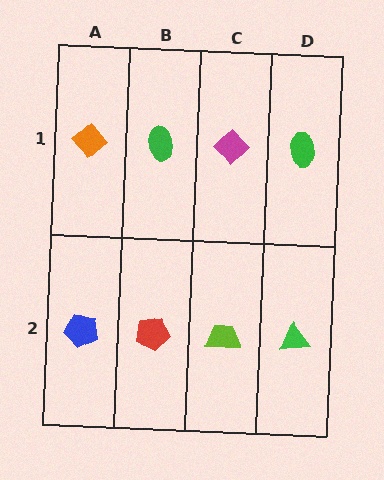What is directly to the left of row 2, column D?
A lime trapezoid.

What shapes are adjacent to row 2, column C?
A magenta diamond (row 1, column C), a red pentagon (row 2, column B), a green triangle (row 2, column D).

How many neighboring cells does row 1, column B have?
3.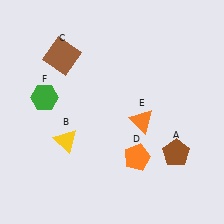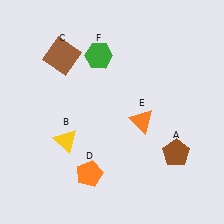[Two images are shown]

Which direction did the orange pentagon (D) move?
The orange pentagon (D) moved left.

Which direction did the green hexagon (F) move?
The green hexagon (F) moved right.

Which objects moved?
The objects that moved are: the orange pentagon (D), the green hexagon (F).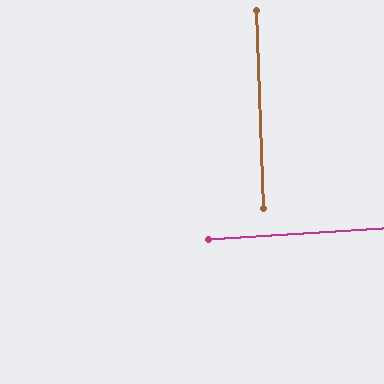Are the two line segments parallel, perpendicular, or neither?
Perpendicular — they meet at approximately 88°.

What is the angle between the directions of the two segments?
Approximately 88 degrees.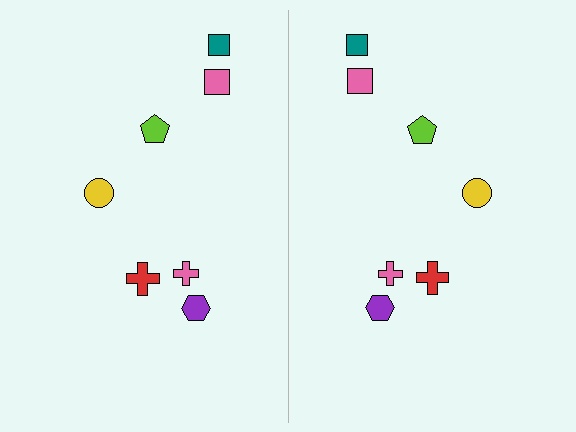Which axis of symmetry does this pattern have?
The pattern has a vertical axis of symmetry running through the center of the image.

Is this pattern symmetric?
Yes, this pattern has bilateral (reflection) symmetry.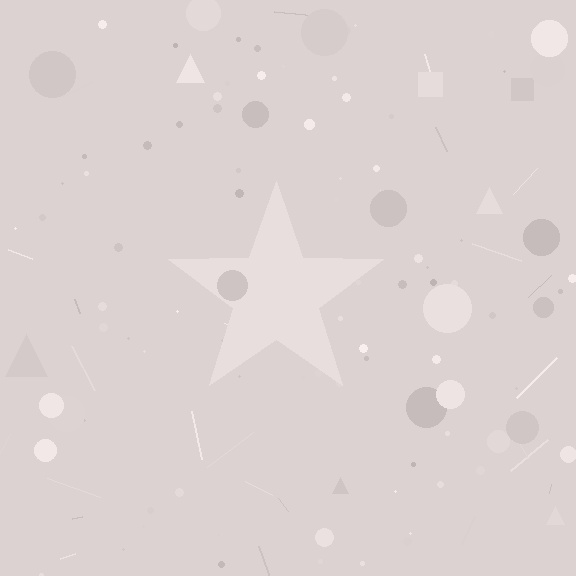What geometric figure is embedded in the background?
A star is embedded in the background.